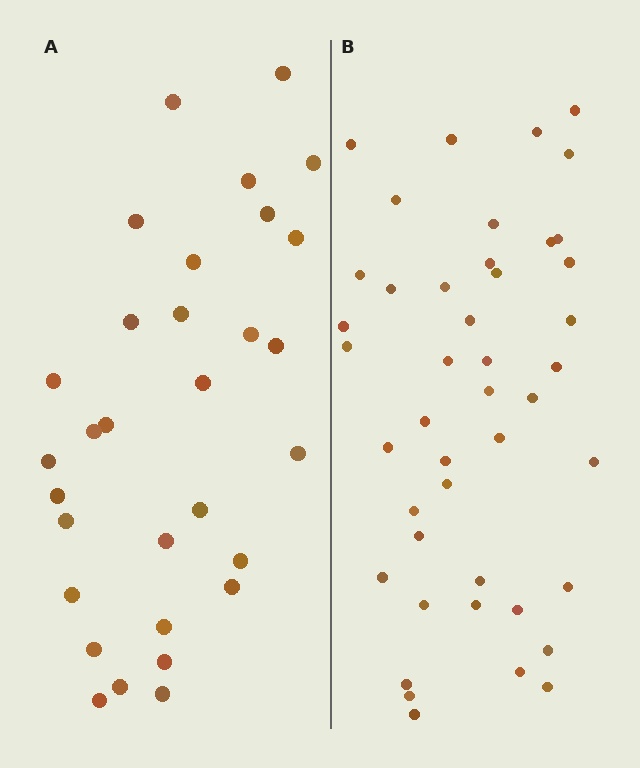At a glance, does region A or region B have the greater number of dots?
Region B (the right region) has more dots.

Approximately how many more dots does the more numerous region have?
Region B has approximately 15 more dots than region A.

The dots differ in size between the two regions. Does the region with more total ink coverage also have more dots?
No. Region A has more total ink coverage because its dots are larger, but region B actually contains more individual dots. Total area can be misleading — the number of items is what matters here.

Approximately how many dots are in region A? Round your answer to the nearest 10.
About 30 dots. (The exact count is 31, which rounds to 30.)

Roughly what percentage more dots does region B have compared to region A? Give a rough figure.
About 40% more.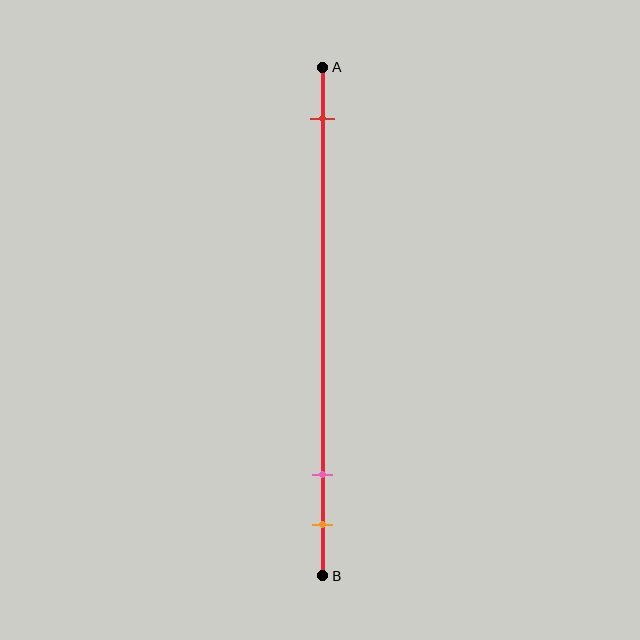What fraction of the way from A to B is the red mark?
The red mark is approximately 10% (0.1) of the way from A to B.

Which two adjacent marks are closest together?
The pink and orange marks are the closest adjacent pair.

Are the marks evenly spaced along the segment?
No, the marks are not evenly spaced.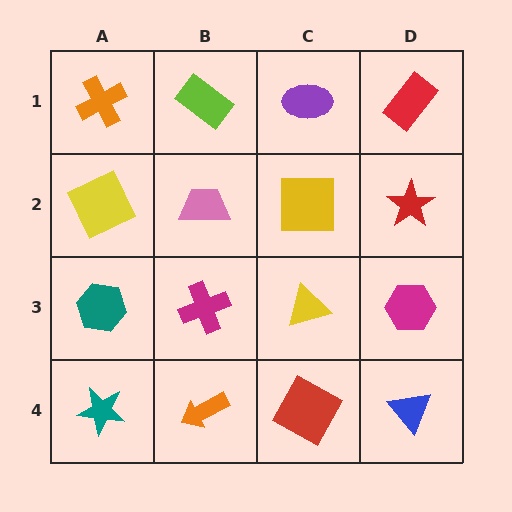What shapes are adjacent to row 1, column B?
A pink trapezoid (row 2, column B), an orange cross (row 1, column A), a purple ellipse (row 1, column C).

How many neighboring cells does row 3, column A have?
3.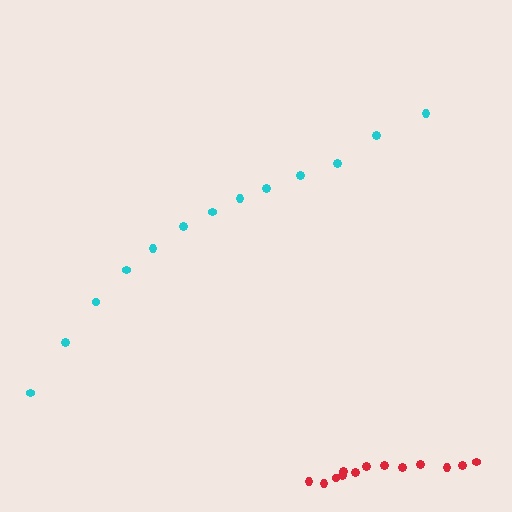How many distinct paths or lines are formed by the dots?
There are 2 distinct paths.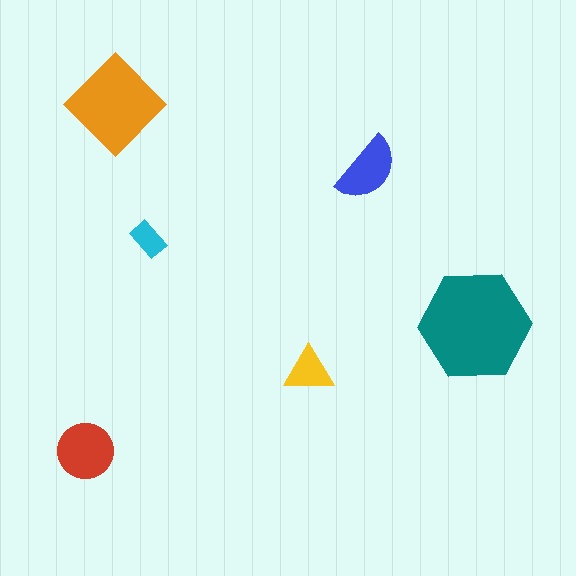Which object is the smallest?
The cyan rectangle.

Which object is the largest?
The teal hexagon.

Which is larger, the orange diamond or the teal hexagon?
The teal hexagon.